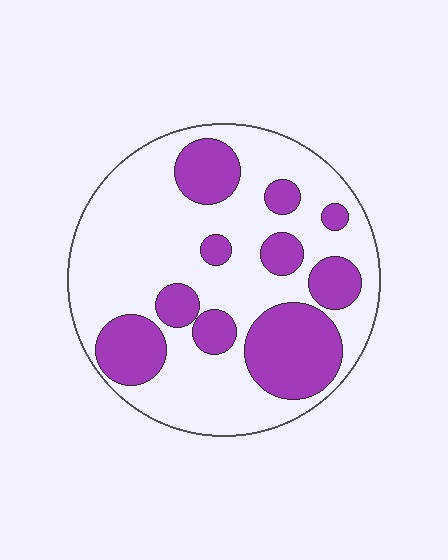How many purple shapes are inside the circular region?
10.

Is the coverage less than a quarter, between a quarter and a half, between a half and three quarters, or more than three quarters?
Between a quarter and a half.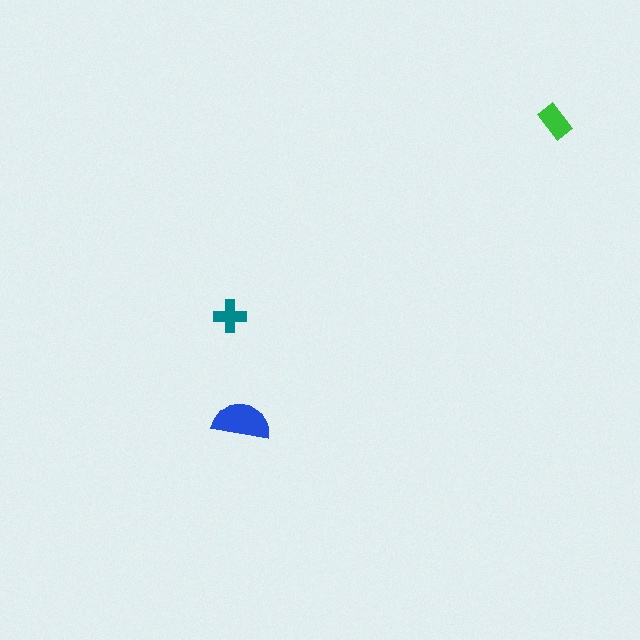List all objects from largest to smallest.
The blue semicircle, the green rectangle, the teal cross.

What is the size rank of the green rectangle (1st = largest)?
2nd.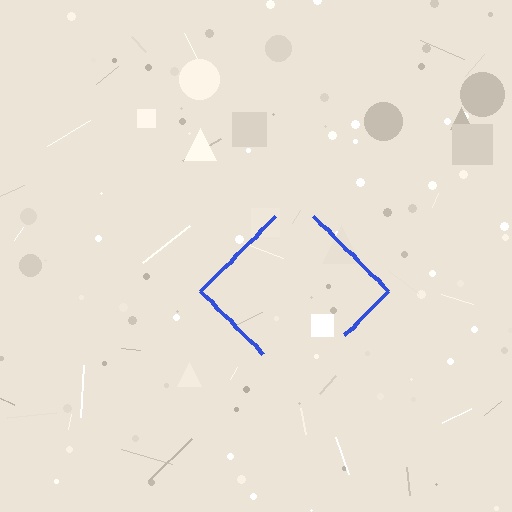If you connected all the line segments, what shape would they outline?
They would outline a diamond.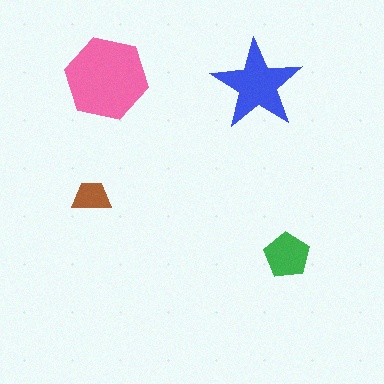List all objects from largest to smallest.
The pink hexagon, the blue star, the green pentagon, the brown trapezoid.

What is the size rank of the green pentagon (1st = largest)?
3rd.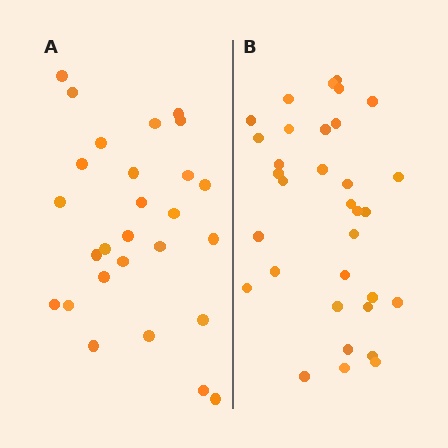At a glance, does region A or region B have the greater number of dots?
Region B (the right region) has more dots.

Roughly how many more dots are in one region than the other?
Region B has about 6 more dots than region A.